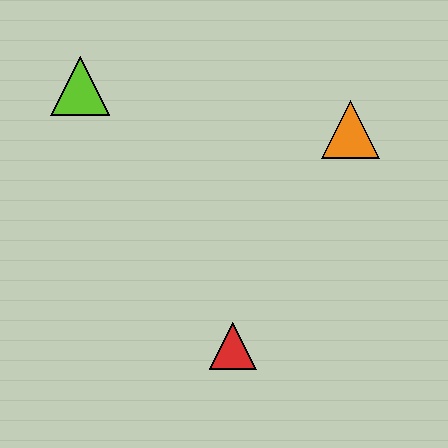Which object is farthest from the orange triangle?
The lime triangle is farthest from the orange triangle.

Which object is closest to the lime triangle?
The orange triangle is closest to the lime triangle.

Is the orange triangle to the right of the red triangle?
Yes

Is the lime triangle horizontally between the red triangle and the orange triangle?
No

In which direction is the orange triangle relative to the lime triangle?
The orange triangle is to the right of the lime triangle.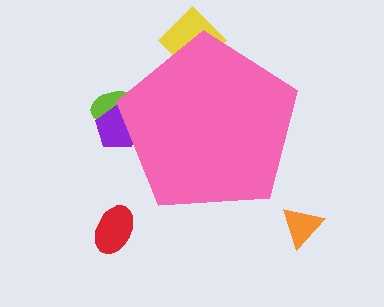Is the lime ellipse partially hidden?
Yes, the lime ellipse is partially hidden behind the pink pentagon.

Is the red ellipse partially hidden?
No, the red ellipse is fully visible.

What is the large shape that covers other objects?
A pink pentagon.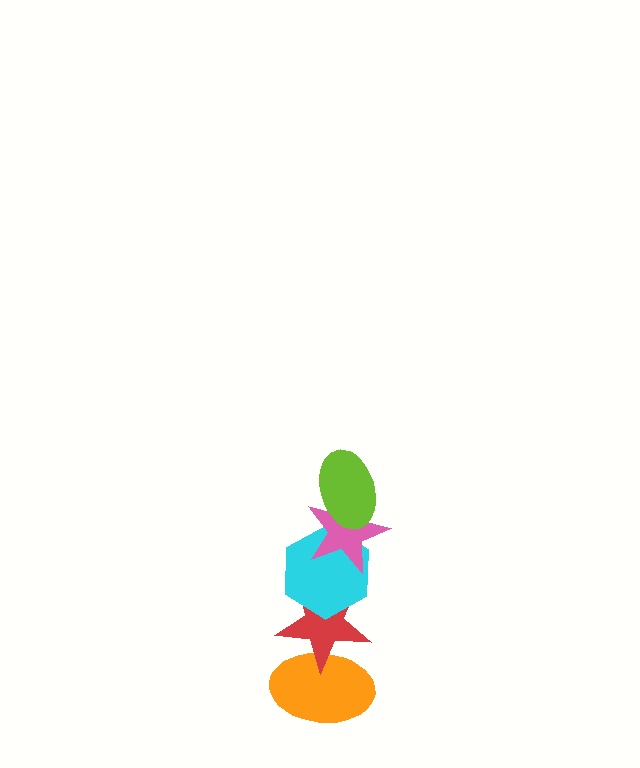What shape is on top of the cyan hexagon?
The pink star is on top of the cyan hexagon.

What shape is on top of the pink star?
The lime ellipse is on top of the pink star.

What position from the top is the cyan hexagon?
The cyan hexagon is 3rd from the top.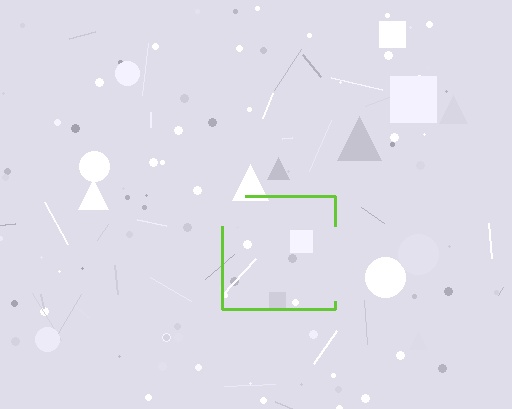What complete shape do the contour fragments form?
The contour fragments form a square.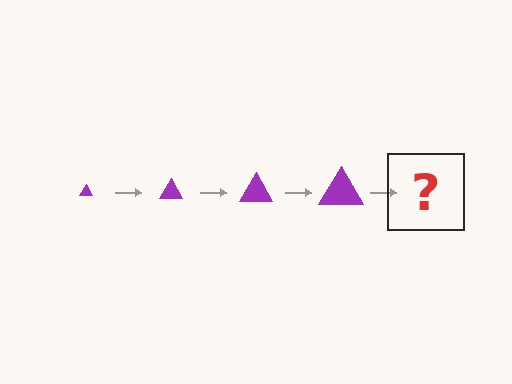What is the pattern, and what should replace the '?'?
The pattern is that the triangle gets progressively larger each step. The '?' should be a purple triangle, larger than the previous one.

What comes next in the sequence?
The next element should be a purple triangle, larger than the previous one.